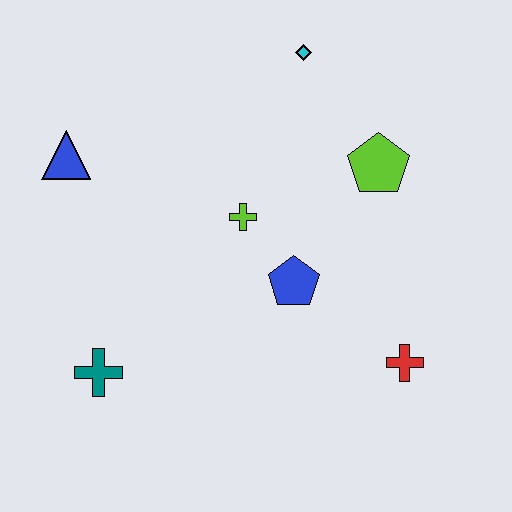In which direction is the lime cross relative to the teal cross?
The lime cross is above the teal cross.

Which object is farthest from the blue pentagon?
The blue triangle is farthest from the blue pentagon.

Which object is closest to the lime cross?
The blue pentagon is closest to the lime cross.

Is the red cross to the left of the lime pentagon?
No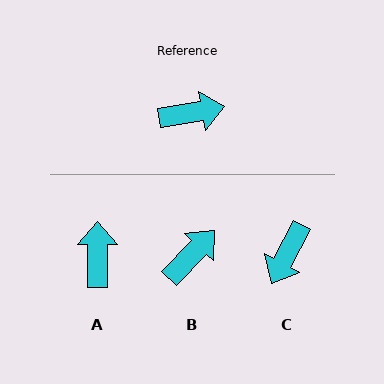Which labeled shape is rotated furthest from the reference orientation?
C, about 127 degrees away.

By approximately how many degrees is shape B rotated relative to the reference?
Approximately 37 degrees counter-clockwise.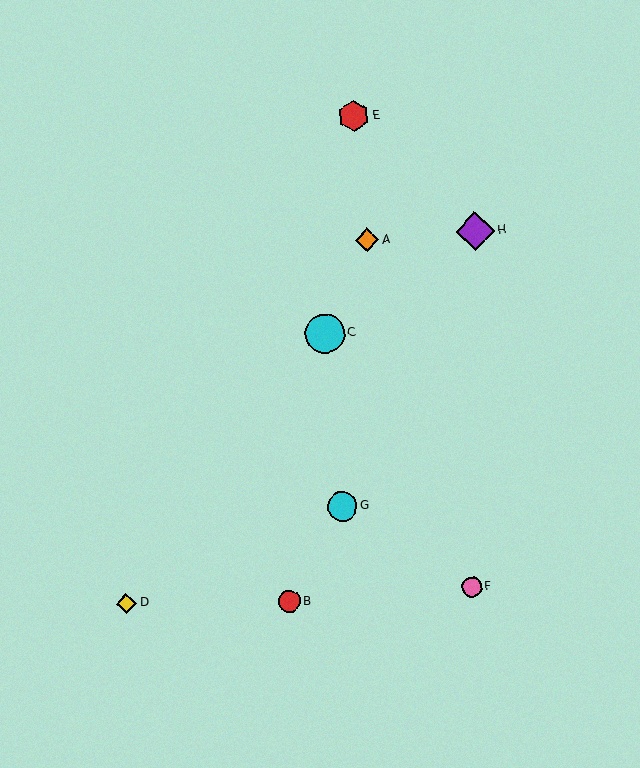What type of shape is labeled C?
Shape C is a cyan circle.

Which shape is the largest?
The cyan circle (labeled C) is the largest.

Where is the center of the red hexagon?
The center of the red hexagon is at (354, 116).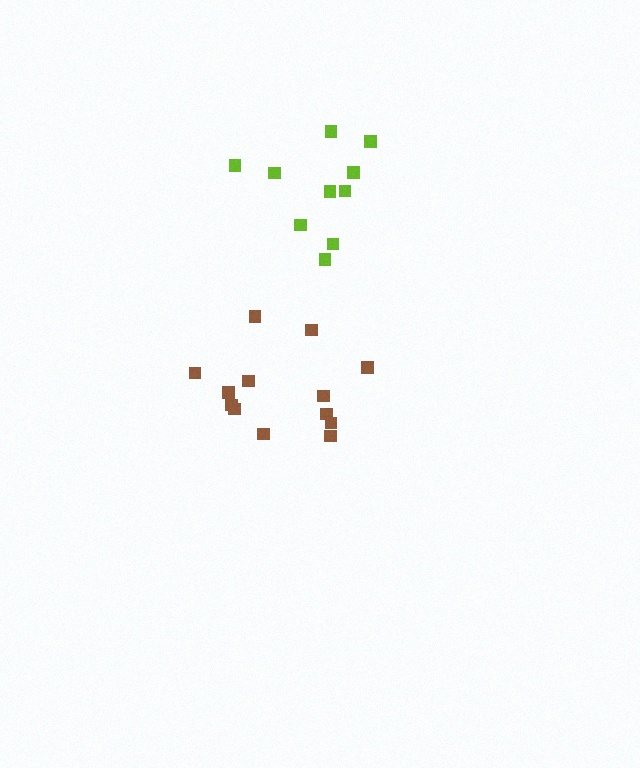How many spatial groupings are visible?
There are 2 spatial groupings.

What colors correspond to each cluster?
The clusters are colored: brown, lime.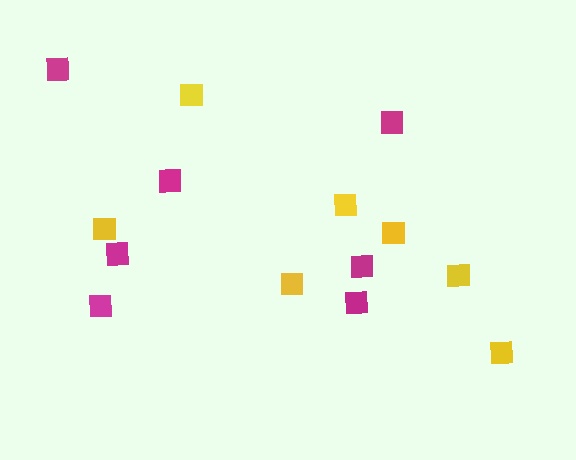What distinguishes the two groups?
There are 2 groups: one group of magenta squares (7) and one group of yellow squares (7).